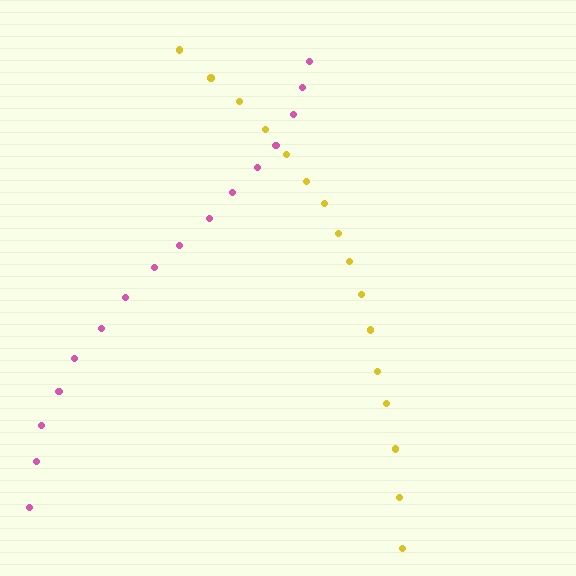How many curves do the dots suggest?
There are 2 distinct paths.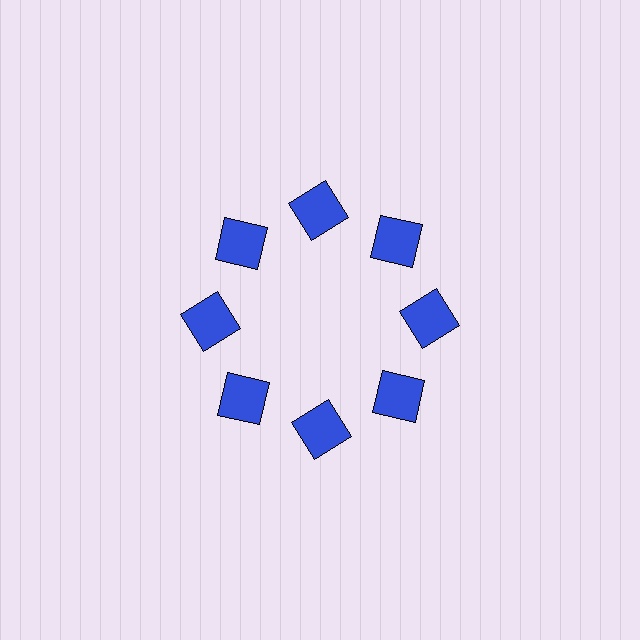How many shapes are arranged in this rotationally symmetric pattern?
There are 8 shapes, arranged in 8 groups of 1.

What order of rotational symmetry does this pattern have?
This pattern has 8-fold rotational symmetry.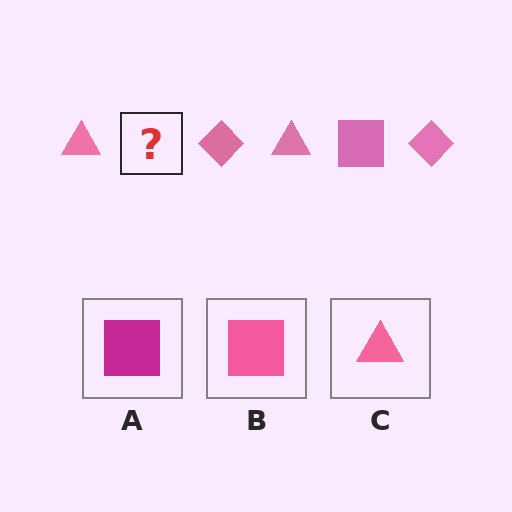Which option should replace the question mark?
Option B.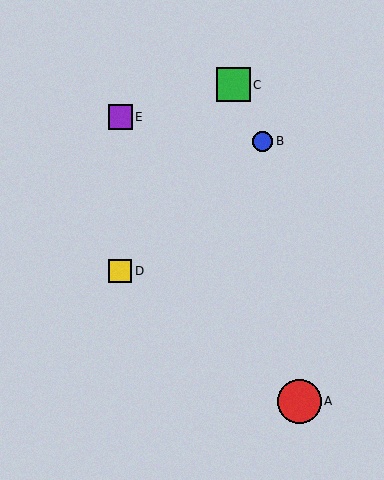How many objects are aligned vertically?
2 objects (D, E) are aligned vertically.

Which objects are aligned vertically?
Objects D, E are aligned vertically.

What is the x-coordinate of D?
Object D is at x≈120.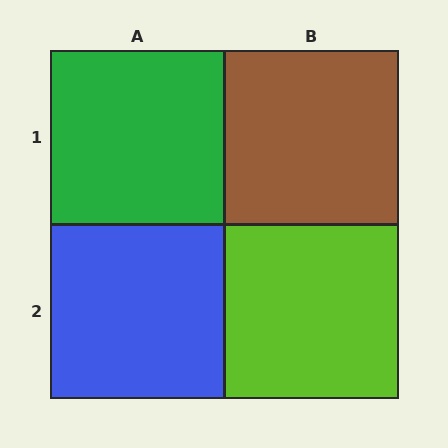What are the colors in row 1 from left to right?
Green, brown.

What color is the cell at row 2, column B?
Lime.